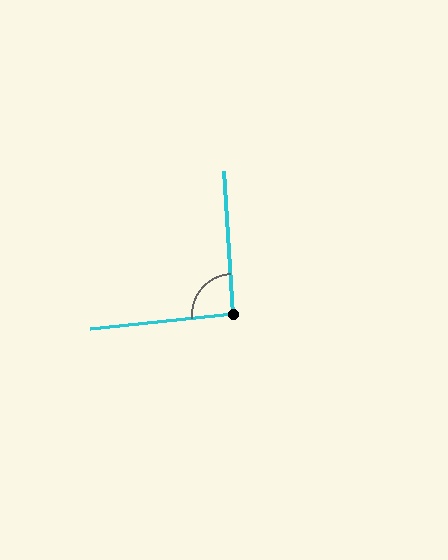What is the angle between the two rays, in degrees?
Approximately 92 degrees.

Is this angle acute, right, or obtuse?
It is approximately a right angle.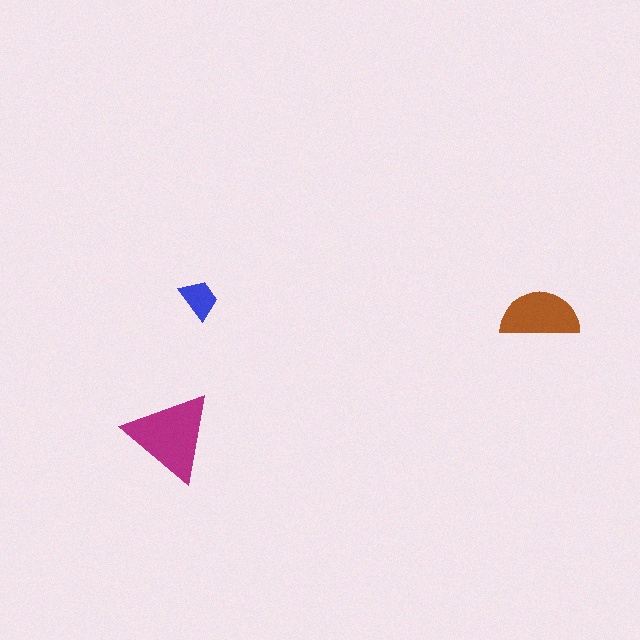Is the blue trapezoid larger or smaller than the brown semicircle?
Smaller.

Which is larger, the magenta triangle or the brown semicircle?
The magenta triangle.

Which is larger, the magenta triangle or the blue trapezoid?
The magenta triangle.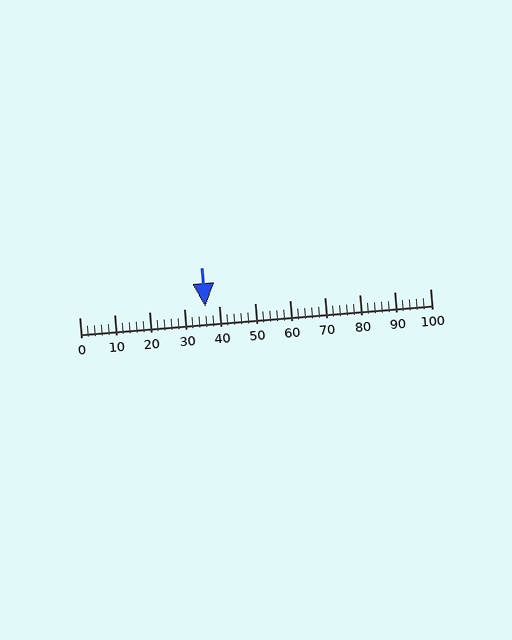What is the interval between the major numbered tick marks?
The major tick marks are spaced 10 units apart.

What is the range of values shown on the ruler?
The ruler shows values from 0 to 100.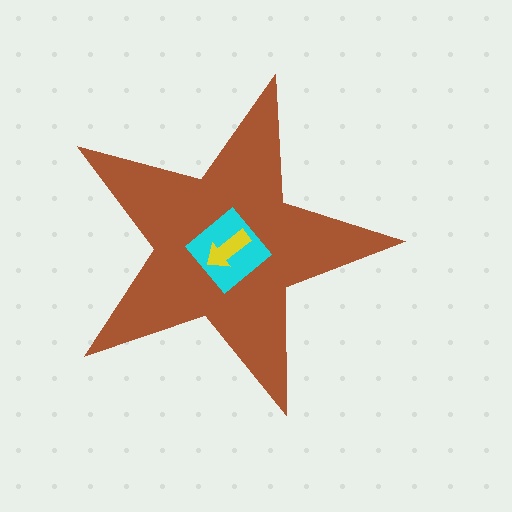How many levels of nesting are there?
3.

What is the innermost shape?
The yellow arrow.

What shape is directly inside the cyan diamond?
The yellow arrow.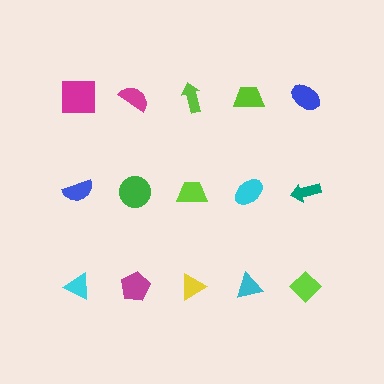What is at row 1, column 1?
A magenta square.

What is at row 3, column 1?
A cyan triangle.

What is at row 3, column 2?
A magenta pentagon.